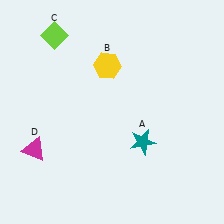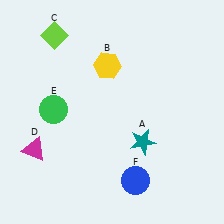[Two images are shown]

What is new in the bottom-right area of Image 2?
A blue circle (F) was added in the bottom-right area of Image 2.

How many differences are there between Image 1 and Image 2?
There are 2 differences between the two images.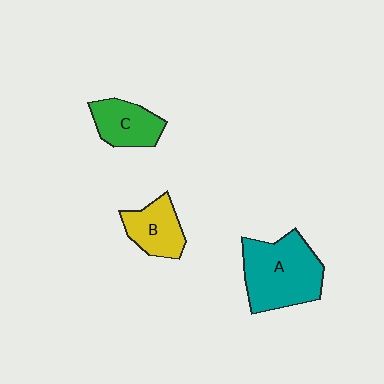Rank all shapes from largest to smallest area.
From largest to smallest: A (teal), C (green), B (yellow).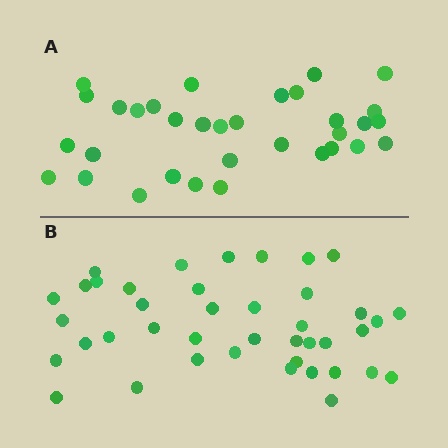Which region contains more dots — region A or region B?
Region B (the bottom region) has more dots.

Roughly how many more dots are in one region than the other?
Region B has roughly 8 or so more dots than region A.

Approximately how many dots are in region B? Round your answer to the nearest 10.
About 40 dots. (The exact count is 41, which rounds to 40.)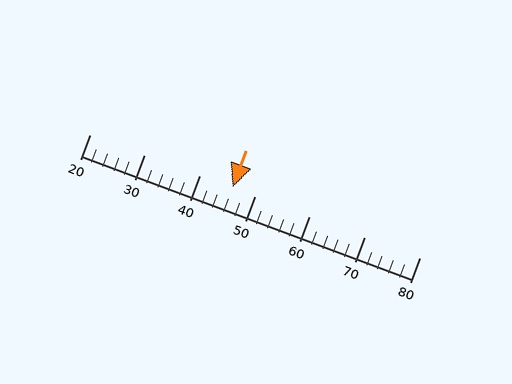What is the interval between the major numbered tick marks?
The major tick marks are spaced 10 units apart.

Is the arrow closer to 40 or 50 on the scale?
The arrow is closer to 50.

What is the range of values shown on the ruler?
The ruler shows values from 20 to 80.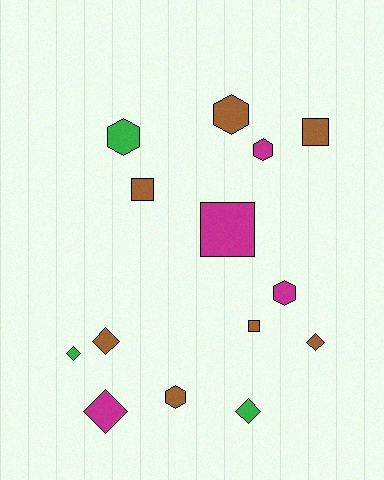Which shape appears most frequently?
Diamond, with 5 objects.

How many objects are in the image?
There are 14 objects.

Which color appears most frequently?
Brown, with 7 objects.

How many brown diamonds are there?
There are 2 brown diamonds.